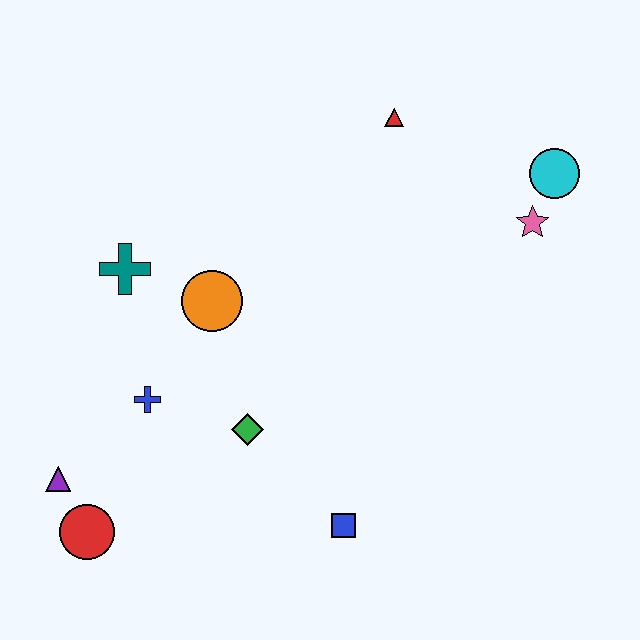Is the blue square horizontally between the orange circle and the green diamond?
No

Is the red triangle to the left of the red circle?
No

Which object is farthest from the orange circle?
The cyan circle is farthest from the orange circle.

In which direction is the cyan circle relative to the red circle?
The cyan circle is to the right of the red circle.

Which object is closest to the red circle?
The purple triangle is closest to the red circle.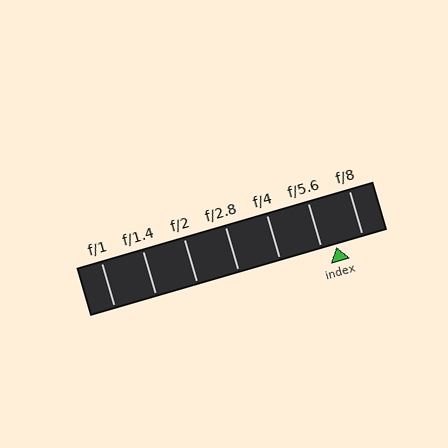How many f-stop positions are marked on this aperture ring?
There are 7 f-stop positions marked.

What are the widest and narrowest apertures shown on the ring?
The widest aperture shown is f/1 and the narrowest is f/8.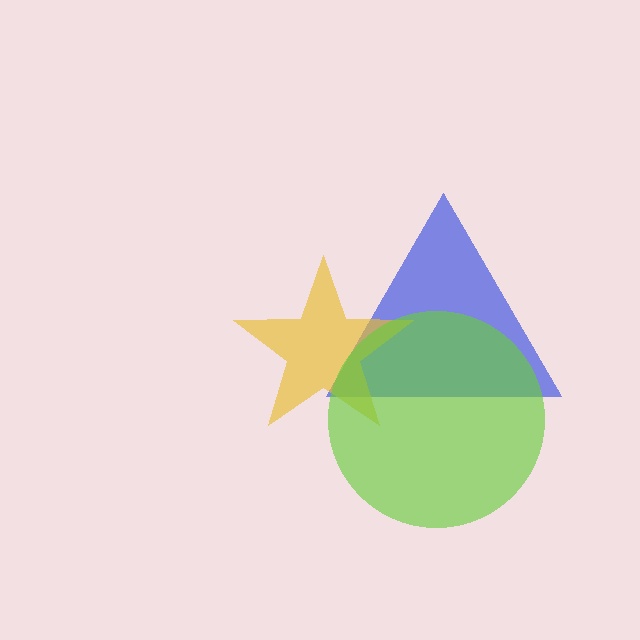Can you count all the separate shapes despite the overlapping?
Yes, there are 3 separate shapes.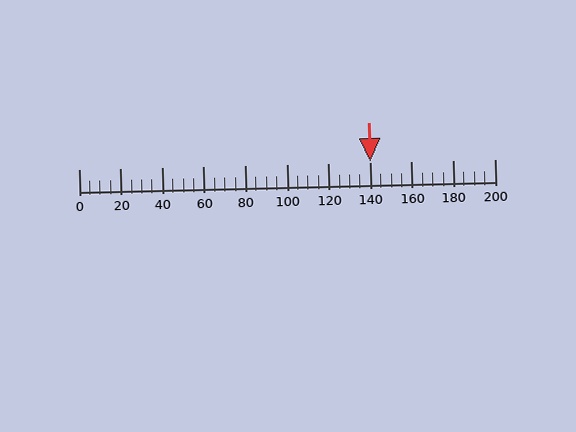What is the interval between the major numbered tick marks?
The major tick marks are spaced 20 units apart.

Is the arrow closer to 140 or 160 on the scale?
The arrow is closer to 140.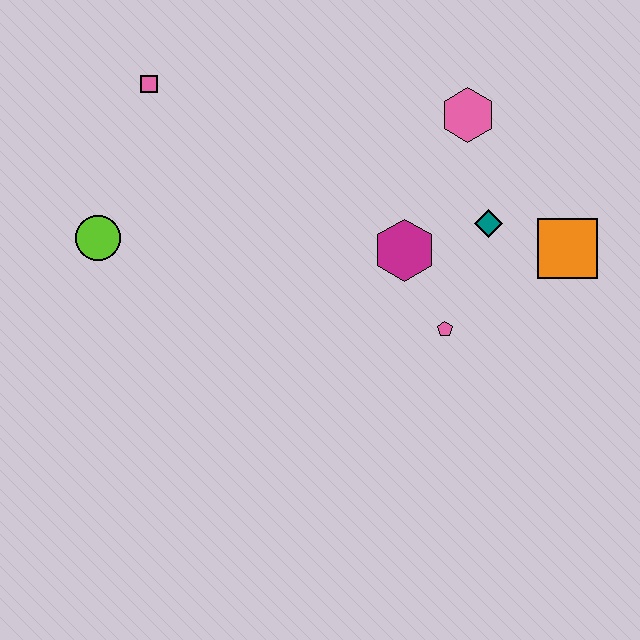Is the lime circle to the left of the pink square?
Yes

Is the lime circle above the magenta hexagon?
Yes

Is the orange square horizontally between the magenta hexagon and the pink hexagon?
No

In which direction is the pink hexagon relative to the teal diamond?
The pink hexagon is above the teal diamond.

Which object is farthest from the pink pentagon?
The pink square is farthest from the pink pentagon.